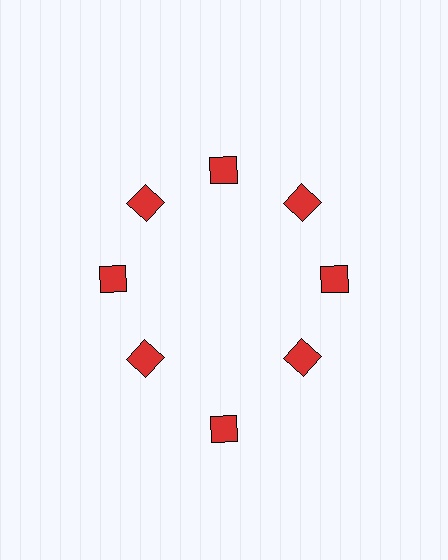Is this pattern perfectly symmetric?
No. The 8 red diamonds are arranged in a ring, but one element near the 6 o'clock position is pushed outward from the center, breaking the 8-fold rotational symmetry.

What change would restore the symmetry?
The symmetry would be restored by moving it inward, back onto the ring so that all 8 diamonds sit at equal angles and equal distance from the center.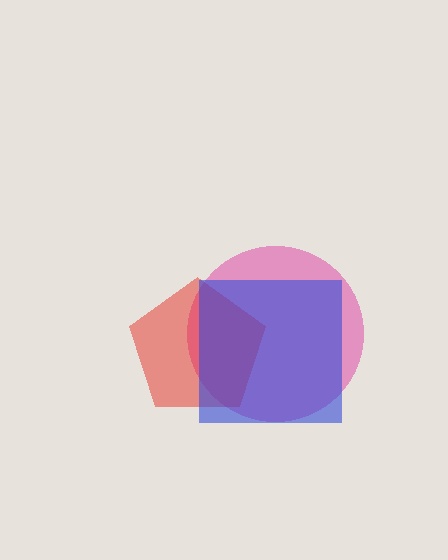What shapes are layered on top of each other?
The layered shapes are: a pink circle, a red pentagon, a blue square.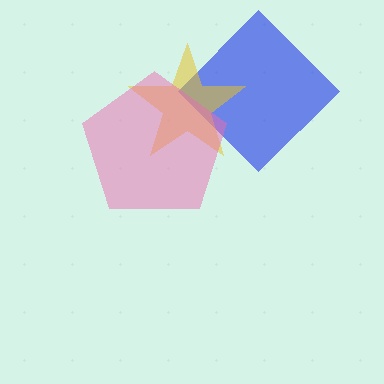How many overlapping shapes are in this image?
There are 3 overlapping shapes in the image.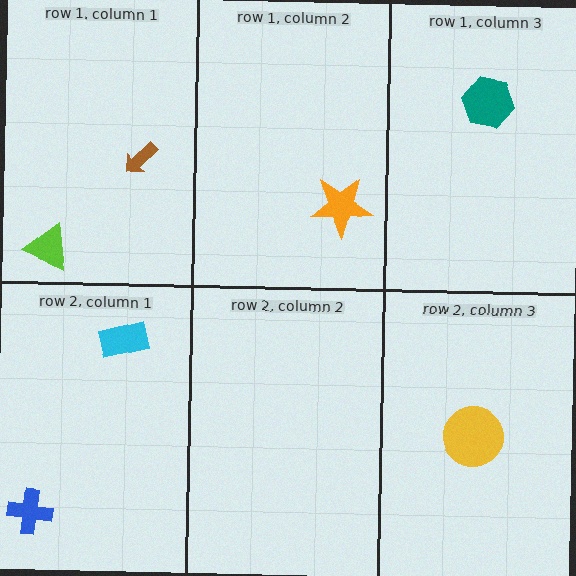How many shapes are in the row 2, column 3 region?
1.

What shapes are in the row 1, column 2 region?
The orange star.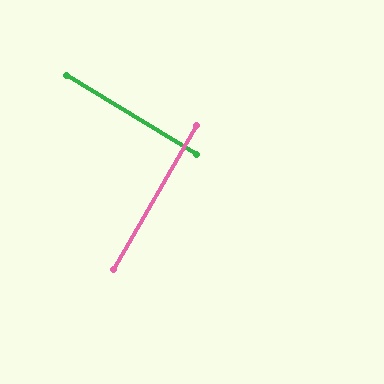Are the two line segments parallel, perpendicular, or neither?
Perpendicular — they meet at approximately 88°.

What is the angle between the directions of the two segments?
Approximately 88 degrees.